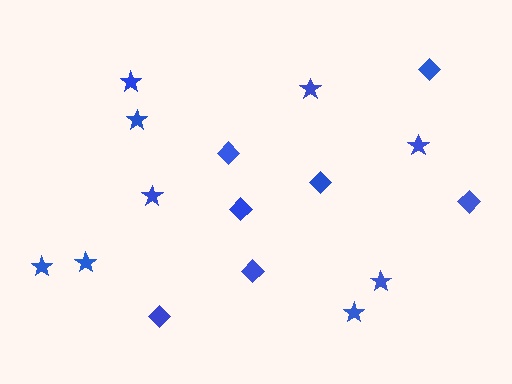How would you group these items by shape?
There are 2 groups: one group of diamonds (7) and one group of stars (9).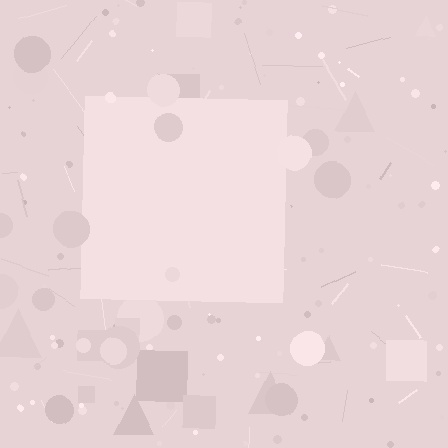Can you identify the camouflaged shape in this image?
The camouflaged shape is a square.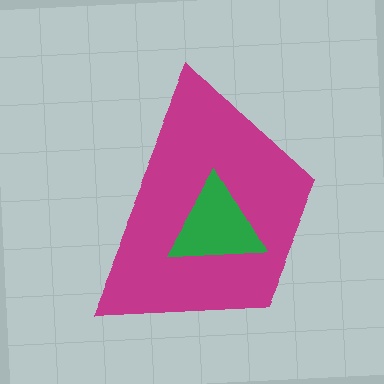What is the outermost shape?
The magenta trapezoid.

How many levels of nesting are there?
2.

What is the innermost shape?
The green triangle.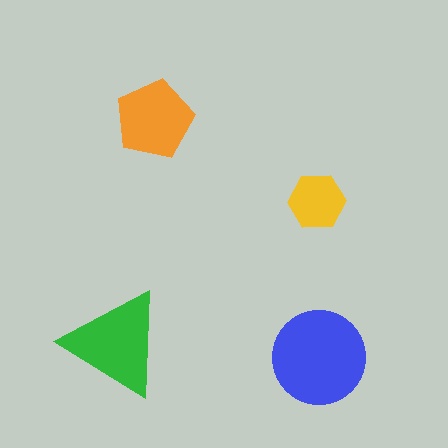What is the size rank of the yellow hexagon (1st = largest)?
4th.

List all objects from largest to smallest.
The blue circle, the green triangle, the orange pentagon, the yellow hexagon.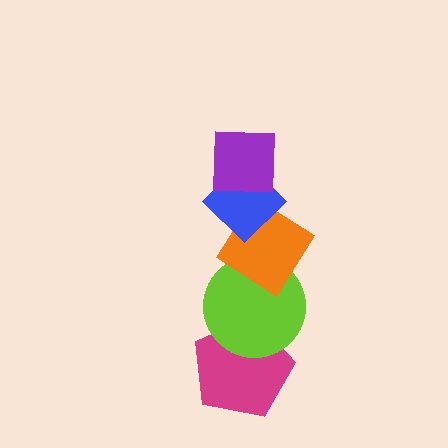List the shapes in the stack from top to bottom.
From top to bottom: the purple square, the blue diamond, the orange diamond, the lime circle, the magenta pentagon.